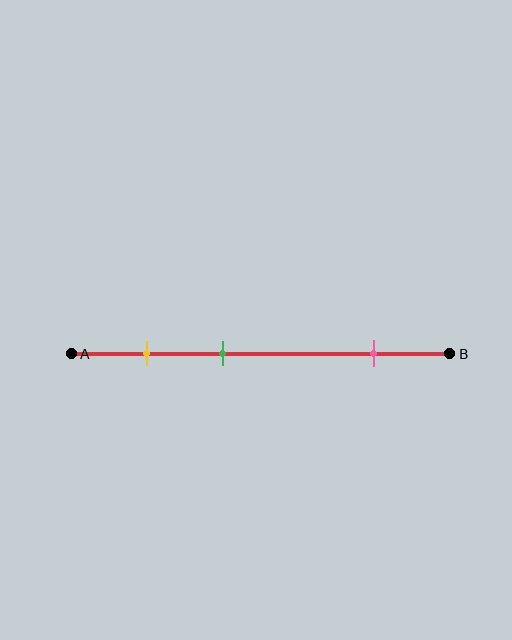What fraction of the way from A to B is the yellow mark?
The yellow mark is approximately 20% (0.2) of the way from A to B.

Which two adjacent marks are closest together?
The yellow and green marks are the closest adjacent pair.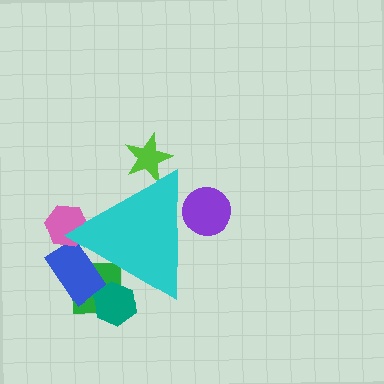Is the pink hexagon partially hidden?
Yes, the pink hexagon is partially hidden behind the cyan triangle.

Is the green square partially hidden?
Yes, the green square is partially hidden behind the cyan triangle.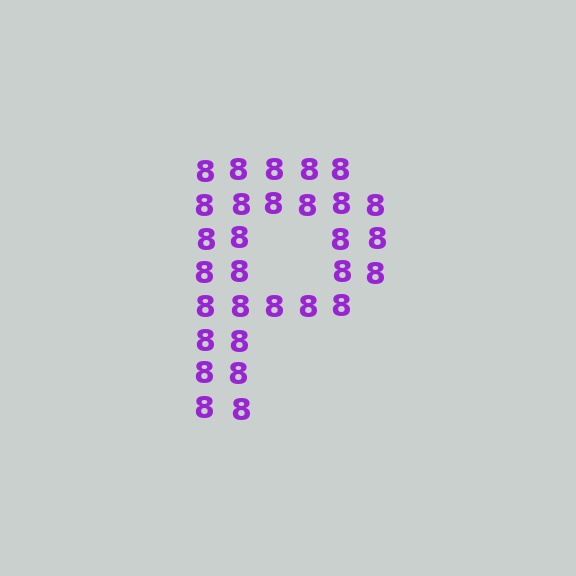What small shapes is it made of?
It is made of small digit 8's.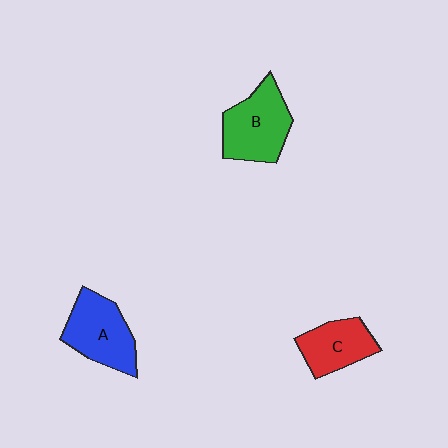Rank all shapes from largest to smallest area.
From largest to smallest: B (green), A (blue), C (red).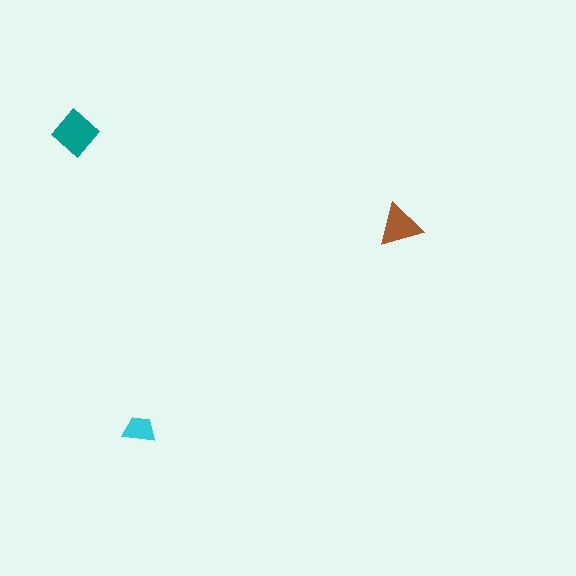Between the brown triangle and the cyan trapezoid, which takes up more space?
The brown triangle.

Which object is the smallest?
The cyan trapezoid.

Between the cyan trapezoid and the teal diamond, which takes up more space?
The teal diamond.